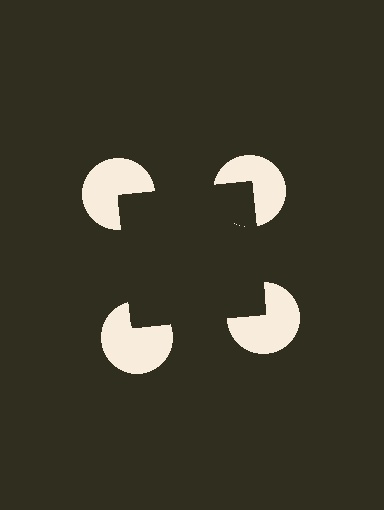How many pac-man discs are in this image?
There are 4 — one at each vertex of the illusory square.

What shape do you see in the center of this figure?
An illusory square — its edges are inferred from the aligned wedge cuts in the pac-man discs, not physically drawn.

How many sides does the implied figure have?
4 sides.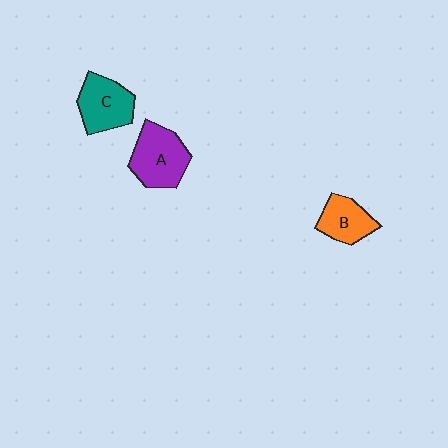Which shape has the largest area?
Shape A (purple).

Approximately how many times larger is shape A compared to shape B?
Approximately 1.5 times.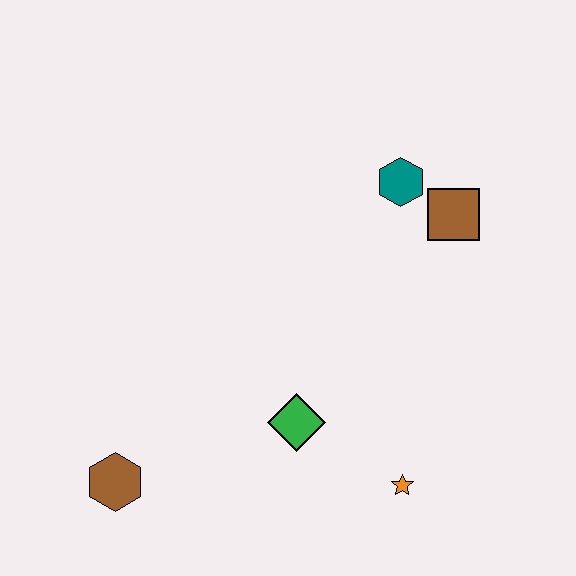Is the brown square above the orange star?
Yes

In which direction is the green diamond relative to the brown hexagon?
The green diamond is to the right of the brown hexagon.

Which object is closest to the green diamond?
The orange star is closest to the green diamond.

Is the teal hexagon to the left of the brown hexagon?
No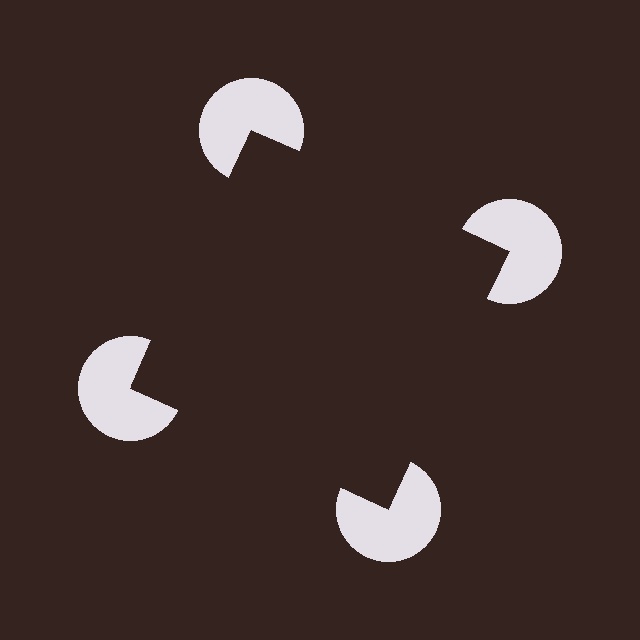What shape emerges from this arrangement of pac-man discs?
An illusory square — its edges are inferred from the aligned wedge cuts in the pac-man discs, not physically drawn.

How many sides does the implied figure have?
4 sides.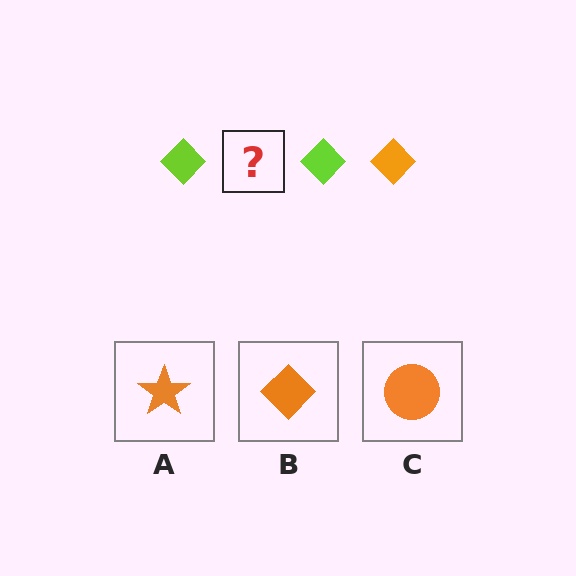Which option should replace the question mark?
Option B.